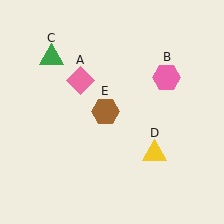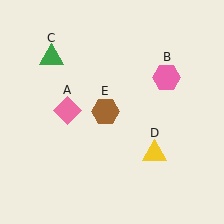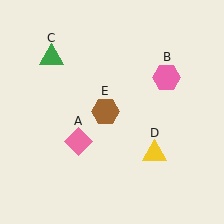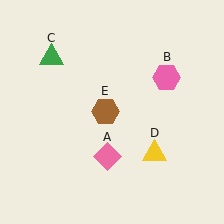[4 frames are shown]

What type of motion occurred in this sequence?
The pink diamond (object A) rotated counterclockwise around the center of the scene.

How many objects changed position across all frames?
1 object changed position: pink diamond (object A).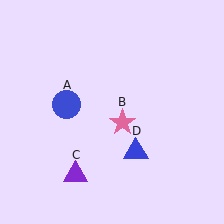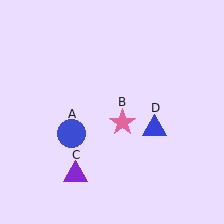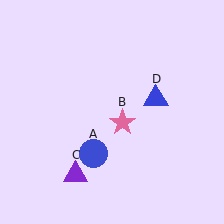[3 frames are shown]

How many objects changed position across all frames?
2 objects changed position: blue circle (object A), blue triangle (object D).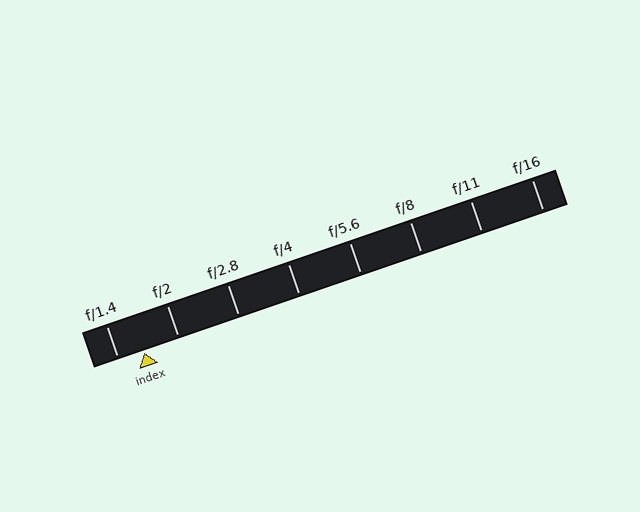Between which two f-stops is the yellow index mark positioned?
The index mark is between f/1.4 and f/2.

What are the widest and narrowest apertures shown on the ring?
The widest aperture shown is f/1.4 and the narrowest is f/16.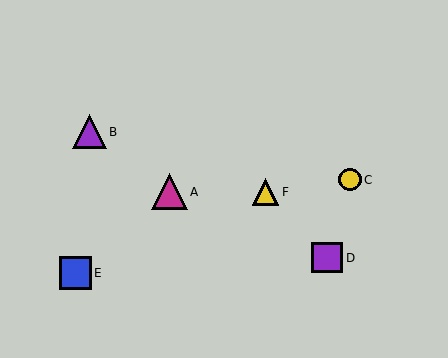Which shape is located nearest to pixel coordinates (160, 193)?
The magenta triangle (labeled A) at (169, 192) is nearest to that location.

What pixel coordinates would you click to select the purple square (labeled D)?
Click at (327, 258) to select the purple square D.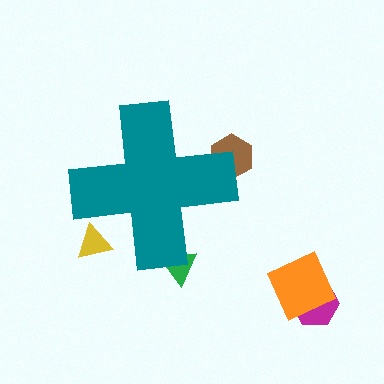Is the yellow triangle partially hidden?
Yes, the yellow triangle is partially hidden behind the teal cross.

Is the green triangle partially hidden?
Yes, the green triangle is partially hidden behind the teal cross.